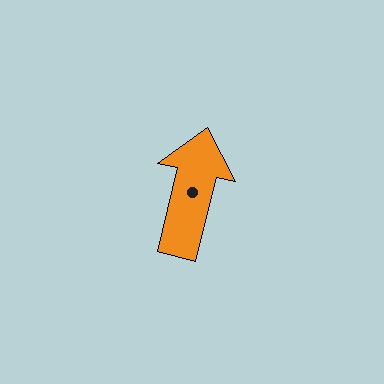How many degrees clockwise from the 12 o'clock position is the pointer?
Approximately 14 degrees.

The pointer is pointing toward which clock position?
Roughly 12 o'clock.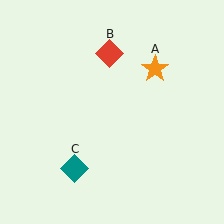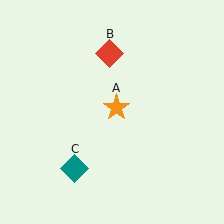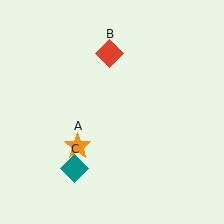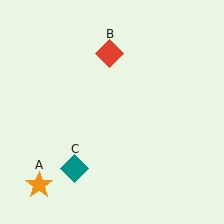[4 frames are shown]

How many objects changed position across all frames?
1 object changed position: orange star (object A).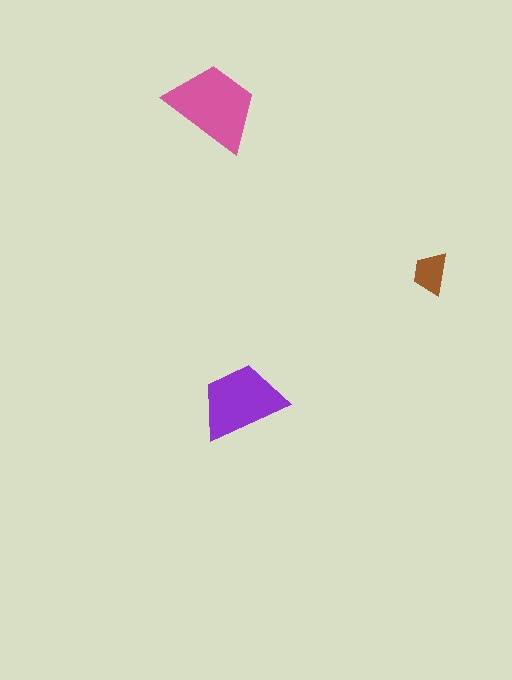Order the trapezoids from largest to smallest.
the pink one, the purple one, the brown one.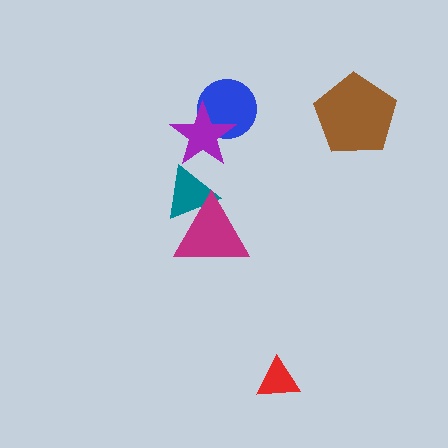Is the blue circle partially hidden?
Yes, it is partially covered by another shape.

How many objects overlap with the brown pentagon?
0 objects overlap with the brown pentagon.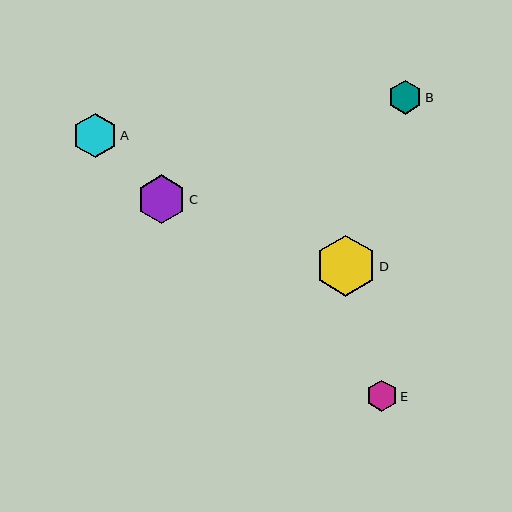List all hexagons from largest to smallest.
From largest to smallest: D, C, A, B, E.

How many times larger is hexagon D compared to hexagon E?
Hexagon D is approximately 2.0 times the size of hexagon E.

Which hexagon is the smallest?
Hexagon E is the smallest with a size of approximately 31 pixels.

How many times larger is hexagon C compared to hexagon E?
Hexagon C is approximately 1.6 times the size of hexagon E.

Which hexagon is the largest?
Hexagon D is the largest with a size of approximately 61 pixels.